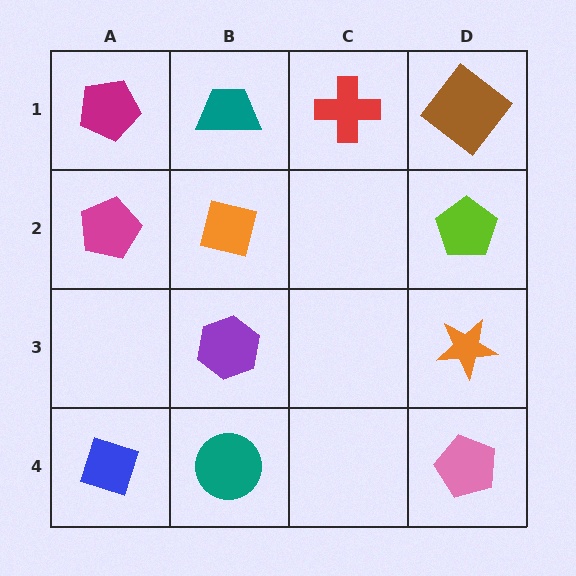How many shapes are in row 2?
3 shapes.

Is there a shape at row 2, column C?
No, that cell is empty.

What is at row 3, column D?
An orange star.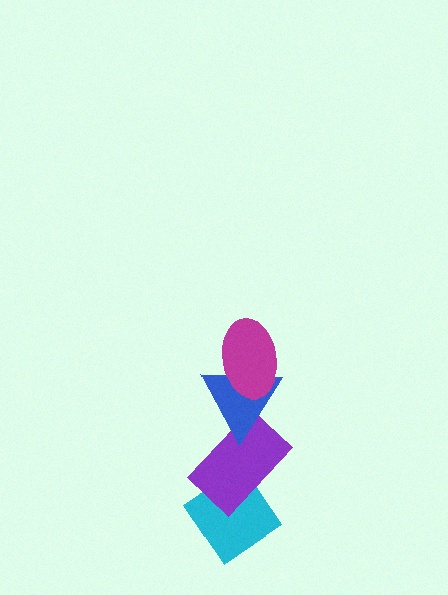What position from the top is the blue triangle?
The blue triangle is 2nd from the top.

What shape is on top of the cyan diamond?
The purple rectangle is on top of the cyan diamond.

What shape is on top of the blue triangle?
The magenta ellipse is on top of the blue triangle.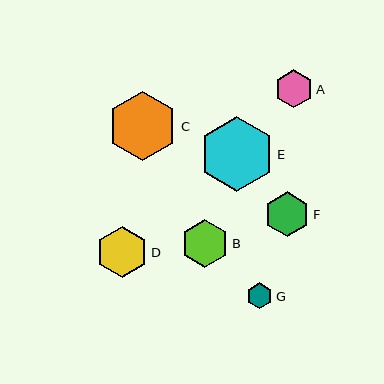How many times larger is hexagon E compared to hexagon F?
Hexagon E is approximately 1.7 times the size of hexagon F.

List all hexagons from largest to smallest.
From largest to smallest: E, C, D, B, F, A, G.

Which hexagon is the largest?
Hexagon E is the largest with a size of approximately 75 pixels.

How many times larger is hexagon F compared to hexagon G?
Hexagon F is approximately 1.7 times the size of hexagon G.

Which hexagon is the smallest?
Hexagon G is the smallest with a size of approximately 26 pixels.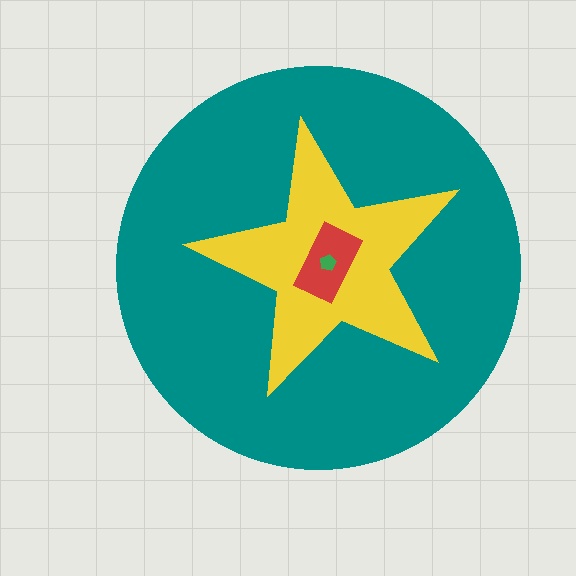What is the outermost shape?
The teal circle.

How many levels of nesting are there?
4.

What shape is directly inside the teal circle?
The yellow star.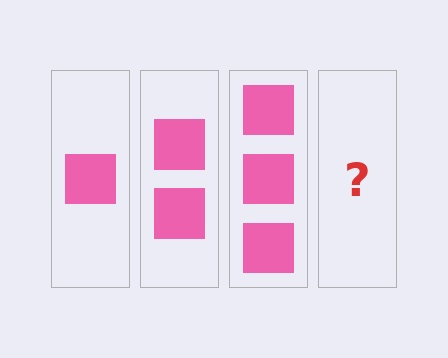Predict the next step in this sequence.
The next step is 4 squares.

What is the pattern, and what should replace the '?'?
The pattern is that each step adds one more square. The '?' should be 4 squares.